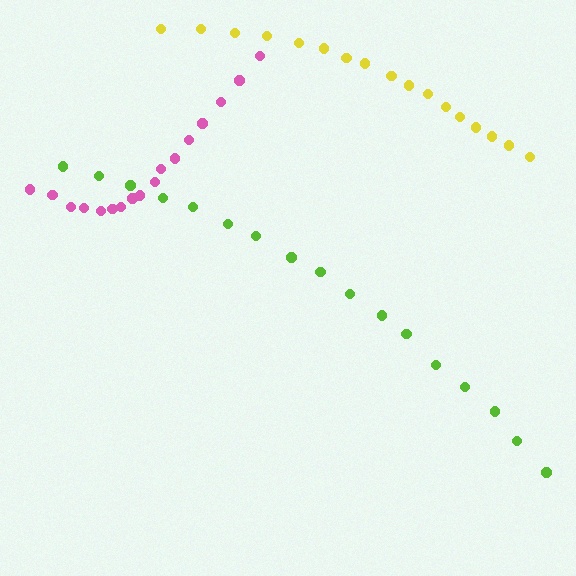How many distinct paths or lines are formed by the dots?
There are 3 distinct paths.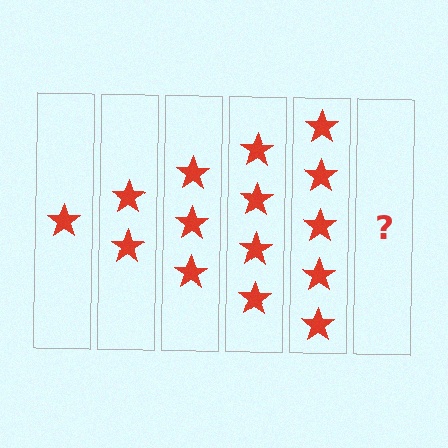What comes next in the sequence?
The next element should be 6 stars.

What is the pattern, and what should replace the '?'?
The pattern is that each step adds one more star. The '?' should be 6 stars.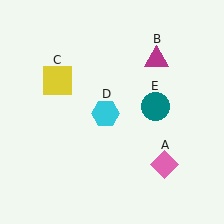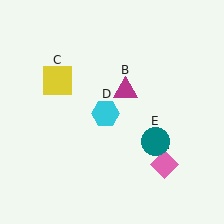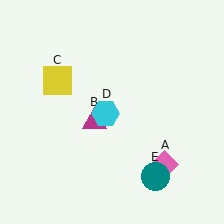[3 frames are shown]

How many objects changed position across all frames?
2 objects changed position: magenta triangle (object B), teal circle (object E).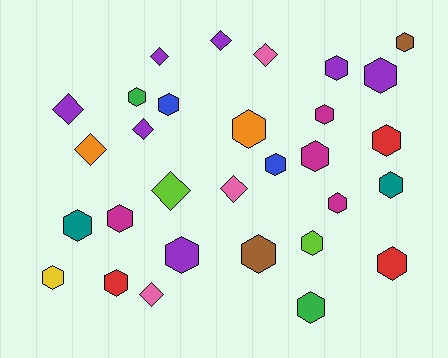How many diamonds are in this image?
There are 9 diamonds.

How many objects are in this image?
There are 30 objects.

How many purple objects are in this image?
There are 7 purple objects.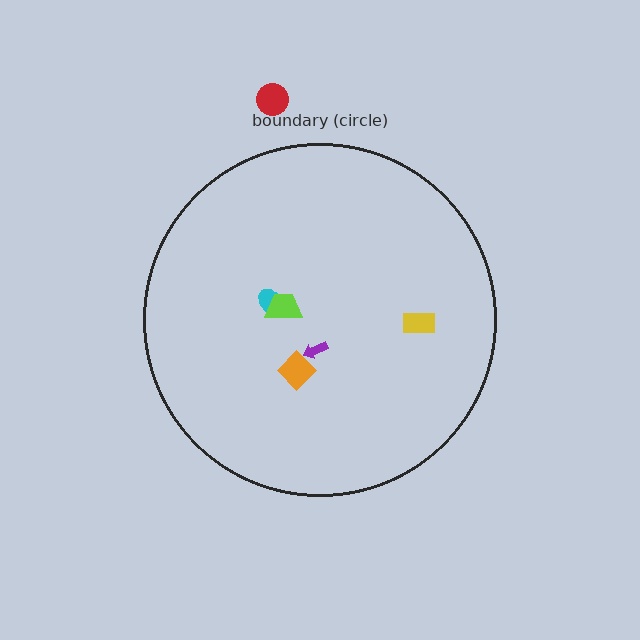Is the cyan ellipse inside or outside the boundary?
Inside.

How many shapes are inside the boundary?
5 inside, 1 outside.